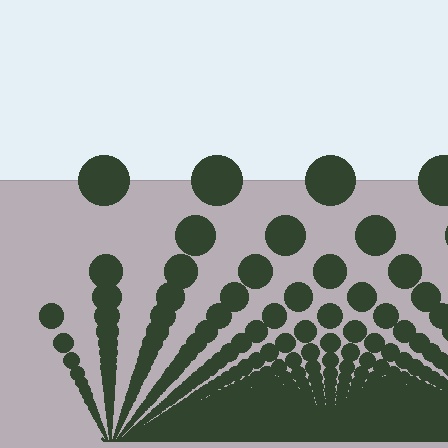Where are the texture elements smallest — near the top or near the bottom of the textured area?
Near the bottom.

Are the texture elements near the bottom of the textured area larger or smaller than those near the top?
Smaller. The gradient is inverted — elements near the bottom are smaller and denser.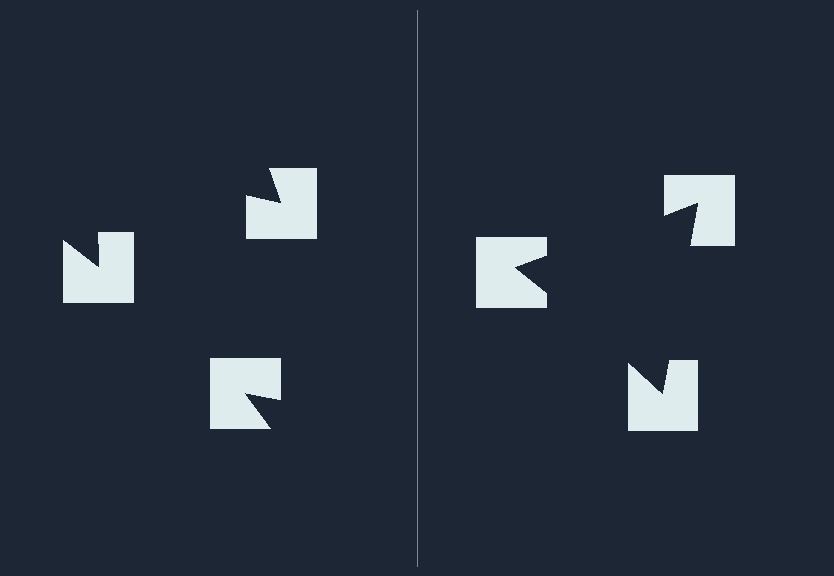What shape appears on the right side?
An illusory triangle.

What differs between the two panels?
The notched squares are positioned identically on both sides; only the wedge orientations differ. On the right they align to a triangle; on the left they are misaligned.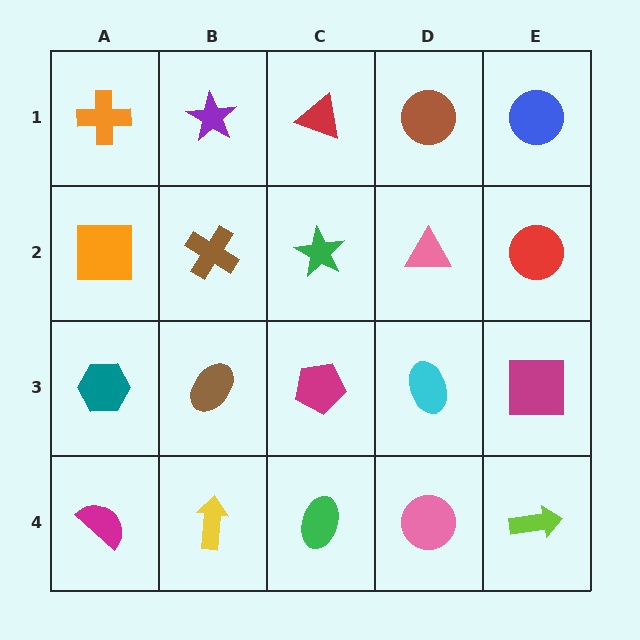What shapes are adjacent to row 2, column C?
A red triangle (row 1, column C), a magenta pentagon (row 3, column C), a brown cross (row 2, column B), a pink triangle (row 2, column D).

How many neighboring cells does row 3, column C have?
4.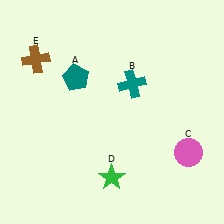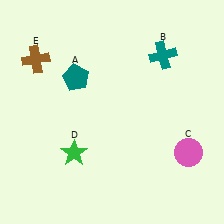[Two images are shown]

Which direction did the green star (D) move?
The green star (D) moved left.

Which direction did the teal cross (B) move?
The teal cross (B) moved right.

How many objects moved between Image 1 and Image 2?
2 objects moved between the two images.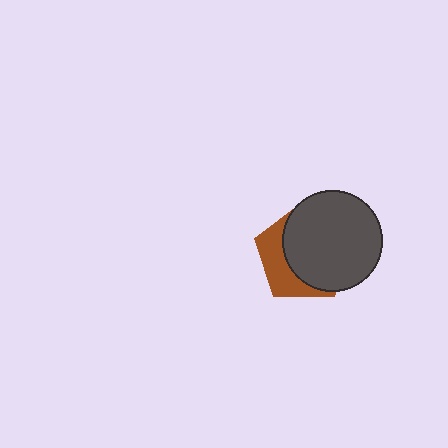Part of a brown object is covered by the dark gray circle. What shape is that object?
It is a pentagon.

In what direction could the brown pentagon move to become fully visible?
The brown pentagon could move left. That would shift it out from behind the dark gray circle entirely.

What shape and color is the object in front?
The object in front is a dark gray circle.